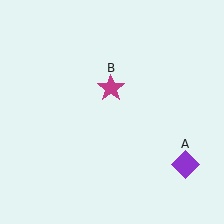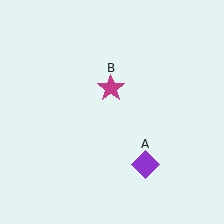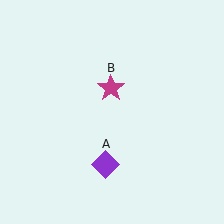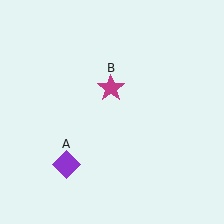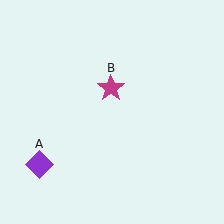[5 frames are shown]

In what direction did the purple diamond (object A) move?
The purple diamond (object A) moved left.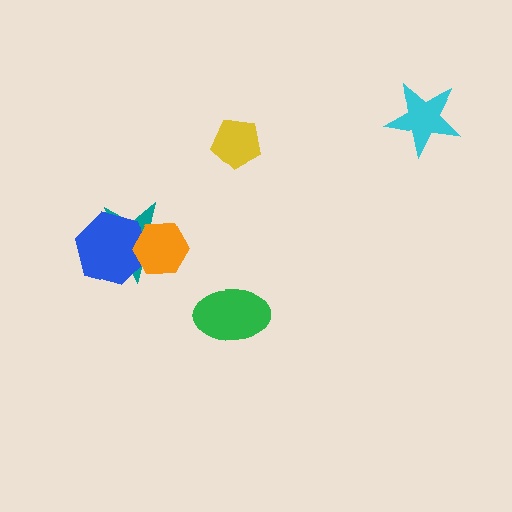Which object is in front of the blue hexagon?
The orange hexagon is in front of the blue hexagon.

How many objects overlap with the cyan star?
0 objects overlap with the cyan star.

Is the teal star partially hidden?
Yes, it is partially covered by another shape.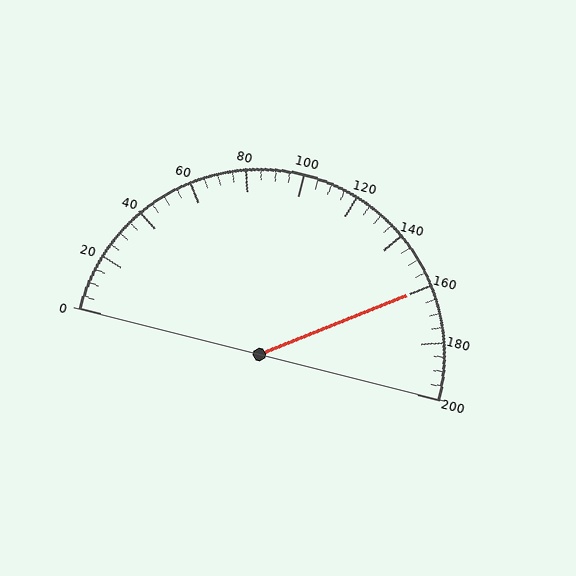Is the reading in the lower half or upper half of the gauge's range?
The reading is in the upper half of the range (0 to 200).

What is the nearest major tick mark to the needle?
The nearest major tick mark is 160.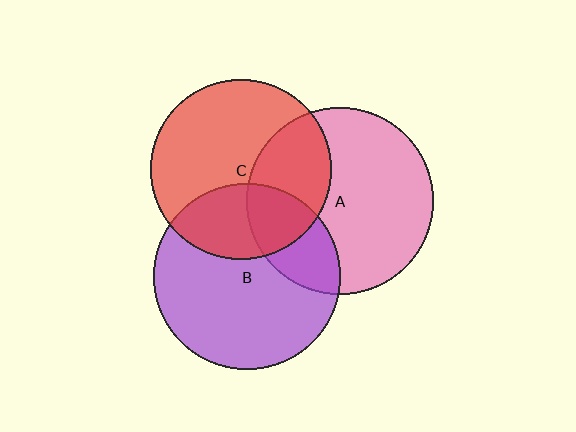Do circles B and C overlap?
Yes.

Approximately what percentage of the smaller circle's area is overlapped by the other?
Approximately 30%.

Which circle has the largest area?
Circle A (pink).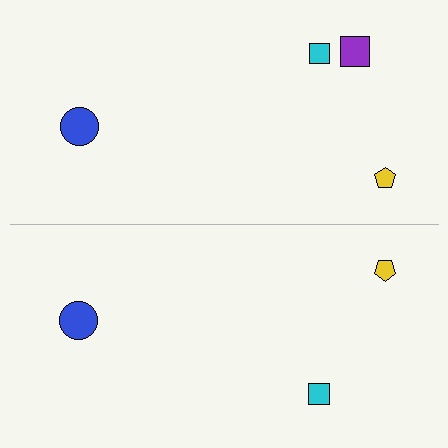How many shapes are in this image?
There are 7 shapes in this image.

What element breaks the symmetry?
A purple square is missing from the bottom side.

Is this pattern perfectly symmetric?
No, the pattern is not perfectly symmetric. A purple square is missing from the bottom side.